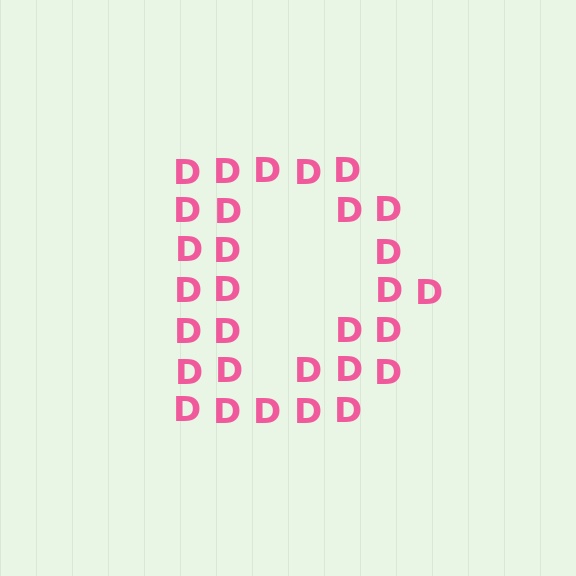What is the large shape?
The large shape is the letter D.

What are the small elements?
The small elements are letter D's.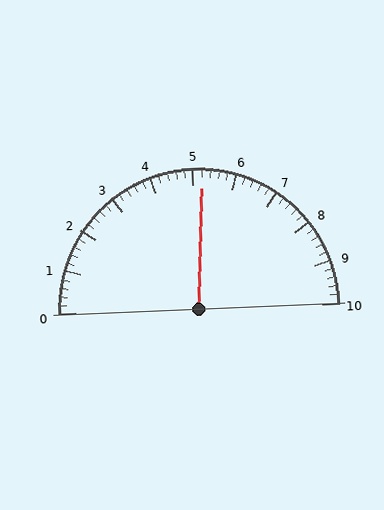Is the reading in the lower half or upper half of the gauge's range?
The reading is in the upper half of the range (0 to 10).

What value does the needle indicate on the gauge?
The needle indicates approximately 5.2.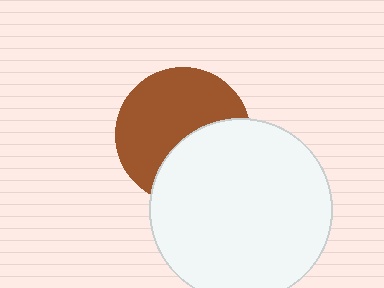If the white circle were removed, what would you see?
You would see the complete brown circle.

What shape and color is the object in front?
The object in front is a white circle.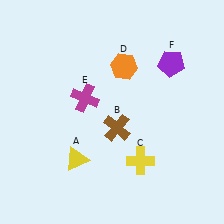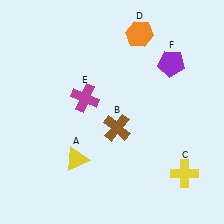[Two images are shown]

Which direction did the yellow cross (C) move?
The yellow cross (C) moved right.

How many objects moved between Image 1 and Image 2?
2 objects moved between the two images.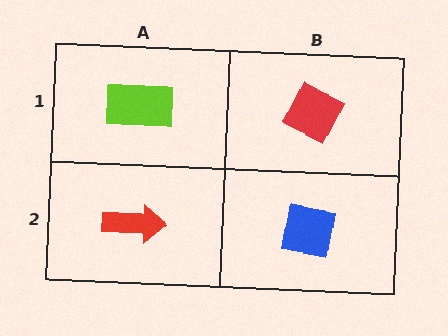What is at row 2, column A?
A red arrow.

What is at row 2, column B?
A blue square.